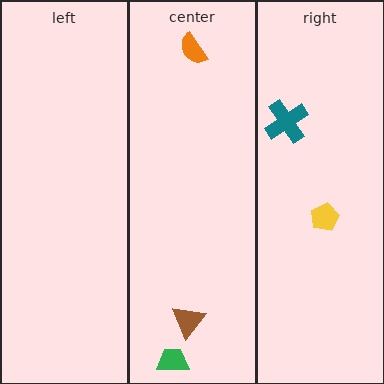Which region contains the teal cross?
The right region.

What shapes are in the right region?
The yellow pentagon, the teal cross.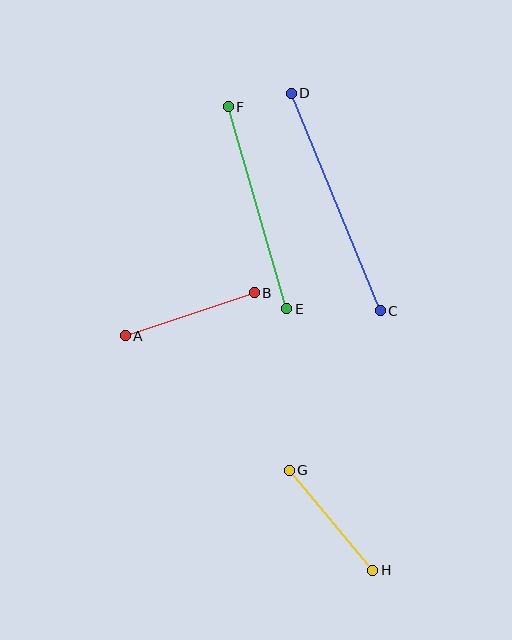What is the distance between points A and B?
The distance is approximately 136 pixels.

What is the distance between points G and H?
The distance is approximately 130 pixels.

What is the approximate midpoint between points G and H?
The midpoint is at approximately (331, 520) pixels.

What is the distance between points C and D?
The distance is approximately 235 pixels.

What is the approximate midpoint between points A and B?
The midpoint is at approximately (190, 314) pixels.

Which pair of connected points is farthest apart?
Points C and D are farthest apart.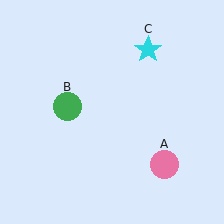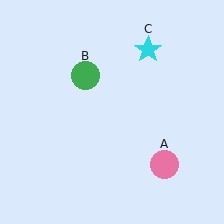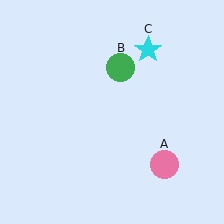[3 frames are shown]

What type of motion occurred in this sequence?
The green circle (object B) rotated clockwise around the center of the scene.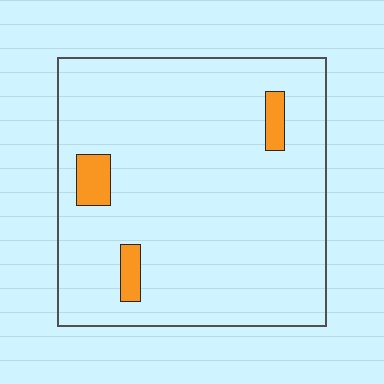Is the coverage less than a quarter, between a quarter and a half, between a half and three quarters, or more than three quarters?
Less than a quarter.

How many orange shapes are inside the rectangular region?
3.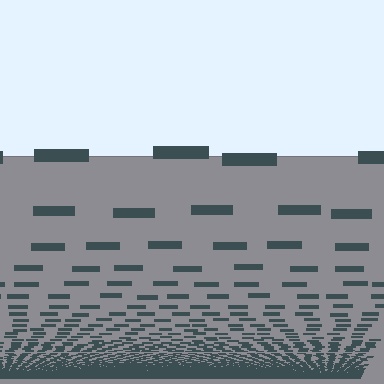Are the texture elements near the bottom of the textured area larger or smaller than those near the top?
Smaller. The gradient is inverted — elements near the bottom are smaller and denser.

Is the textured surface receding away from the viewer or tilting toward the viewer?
The surface appears to tilt toward the viewer. Texture elements get larger and sparser toward the top.